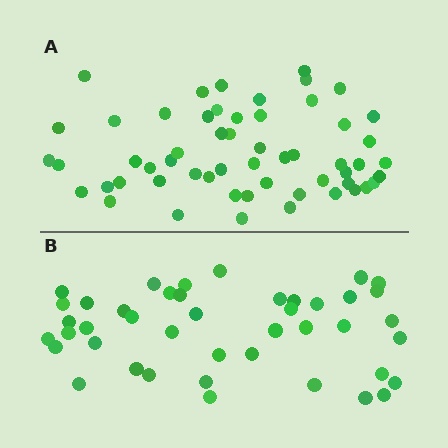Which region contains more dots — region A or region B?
Region A (the top region) has more dots.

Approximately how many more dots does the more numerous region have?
Region A has approximately 15 more dots than region B.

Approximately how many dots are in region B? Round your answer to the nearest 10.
About 40 dots. (The exact count is 43, which rounds to 40.)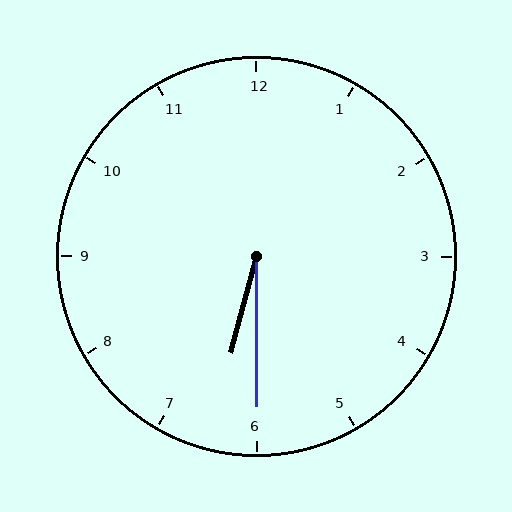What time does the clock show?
6:30.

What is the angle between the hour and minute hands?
Approximately 15 degrees.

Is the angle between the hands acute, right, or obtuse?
It is acute.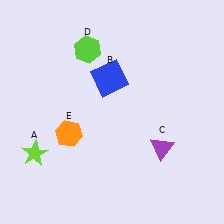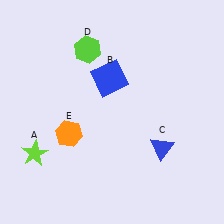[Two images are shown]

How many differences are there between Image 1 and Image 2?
There is 1 difference between the two images.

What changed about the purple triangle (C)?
In Image 1, C is purple. In Image 2, it changed to blue.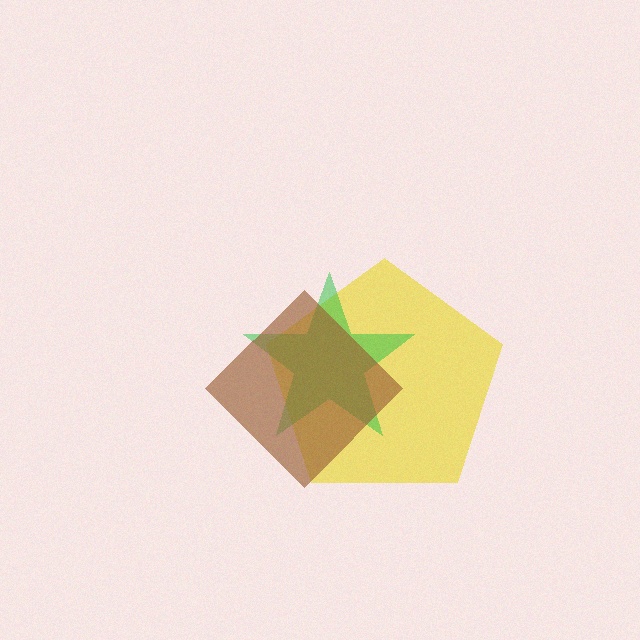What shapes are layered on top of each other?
The layered shapes are: a yellow pentagon, a green star, a brown diamond.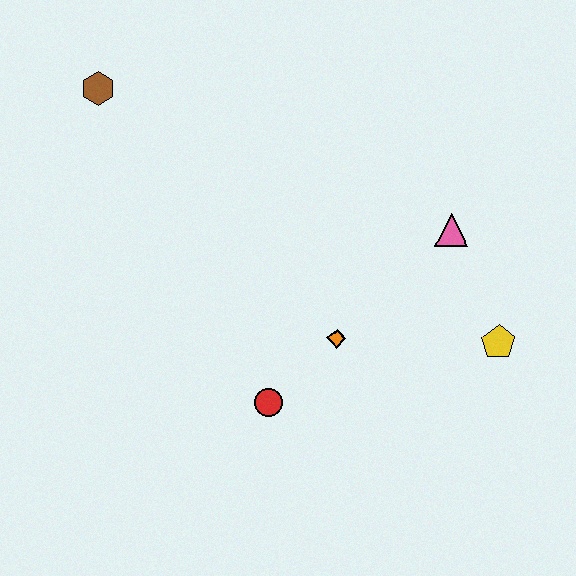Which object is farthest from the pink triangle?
The brown hexagon is farthest from the pink triangle.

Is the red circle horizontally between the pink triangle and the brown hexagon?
Yes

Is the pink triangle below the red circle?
No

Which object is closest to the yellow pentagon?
The pink triangle is closest to the yellow pentagon.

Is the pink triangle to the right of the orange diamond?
Yes